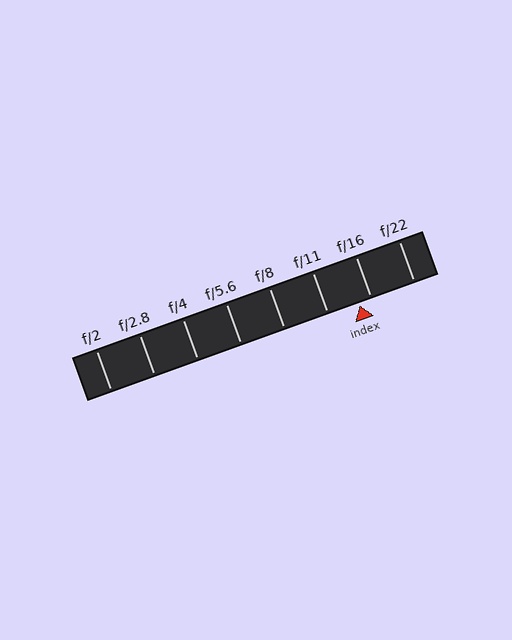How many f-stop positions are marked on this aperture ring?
There are 8 f-stop positions marked.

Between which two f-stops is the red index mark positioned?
The index mark is between f/11 and f/16.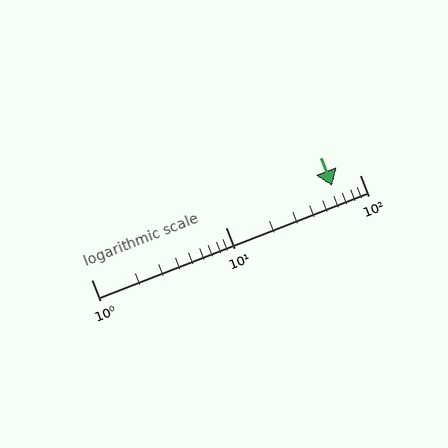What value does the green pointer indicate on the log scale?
The pointer indicates approximately 62.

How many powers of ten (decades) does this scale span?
The scale spans 2 decades, from 1 to 100.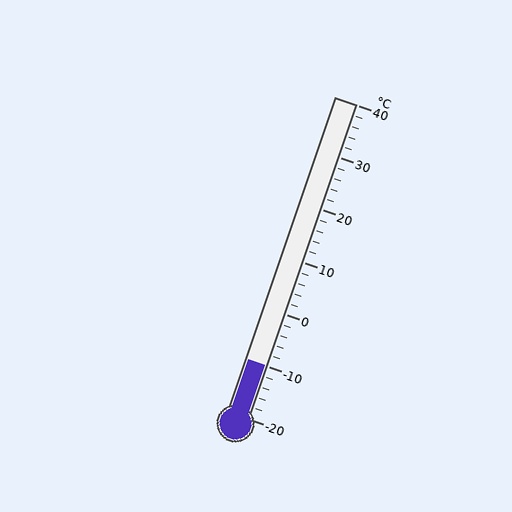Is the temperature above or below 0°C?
The temperature is below 0°C.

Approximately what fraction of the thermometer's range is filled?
The thermometer is filled to approximately 15% of its range.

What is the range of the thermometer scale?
The thermometer scale ranges from -20°C to 40°C.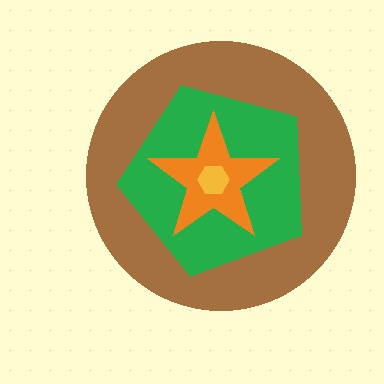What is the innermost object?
The yellow hexagon.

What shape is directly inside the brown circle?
The green pentagon.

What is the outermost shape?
The brown circle.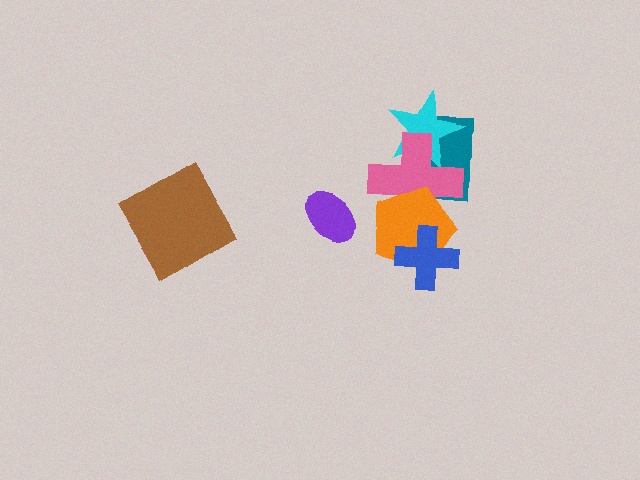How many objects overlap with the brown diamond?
0 objects overlap with the brown diamond.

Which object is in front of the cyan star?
The pink cross is in front of the cyan star.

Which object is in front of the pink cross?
The orange pentagon is in front of the pink cross.